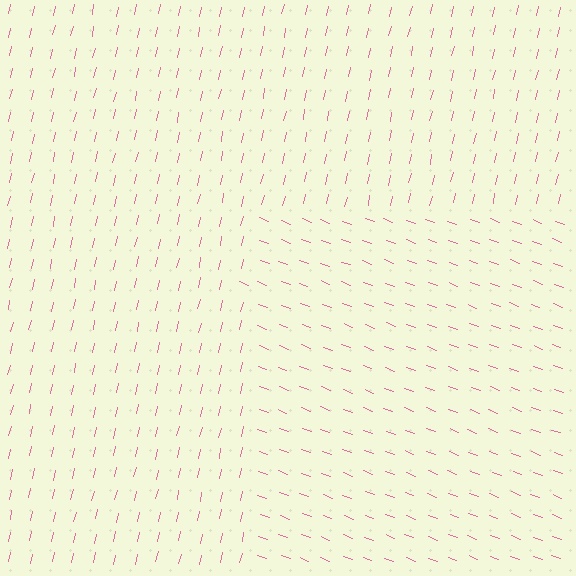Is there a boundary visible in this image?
Yes, there is a texture boundary formed by a change in line orientation.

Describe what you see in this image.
The image is filled with small pink line segments. A rectangle region in the image has lines oriented differently from the surrounding lines, creating a visible texture boundary.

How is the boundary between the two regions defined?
The boundary is defined purely by a change in line orientation (approximately 82 degrees difference). All lines are the same color and thickness.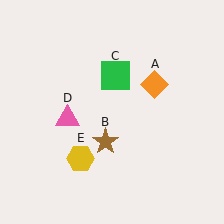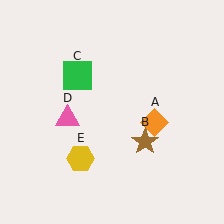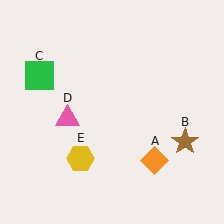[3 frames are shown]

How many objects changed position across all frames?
3 objects changed position: orange diamond (object A), brown star (object B), green square (object C).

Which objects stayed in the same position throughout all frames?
Pink triangle (object D) and yellow hexagon (object E) remained stationary.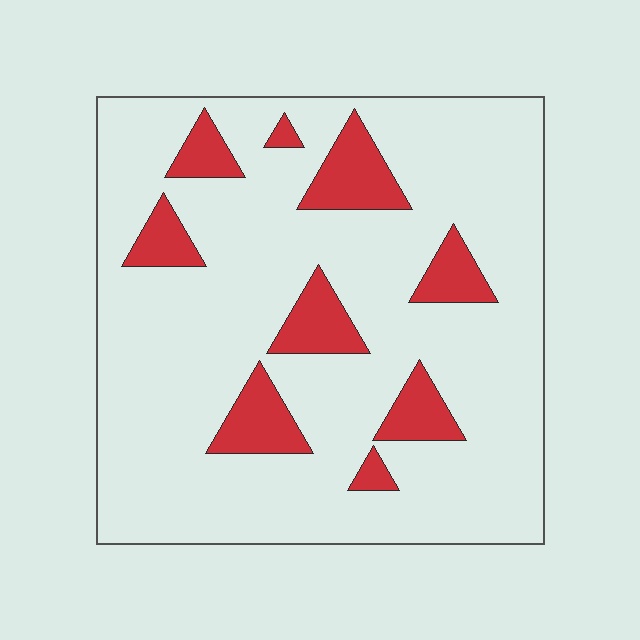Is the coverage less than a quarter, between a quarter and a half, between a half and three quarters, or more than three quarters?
Less than a quarter.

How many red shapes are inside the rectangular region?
9.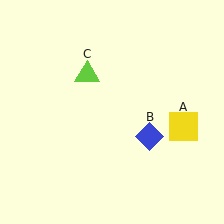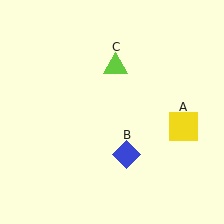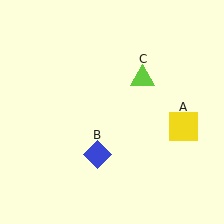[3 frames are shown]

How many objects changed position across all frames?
2 objects changed position: blue diamond (object B), lime triangle (object C).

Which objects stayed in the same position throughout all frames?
Yellow square (object A) remained stationary.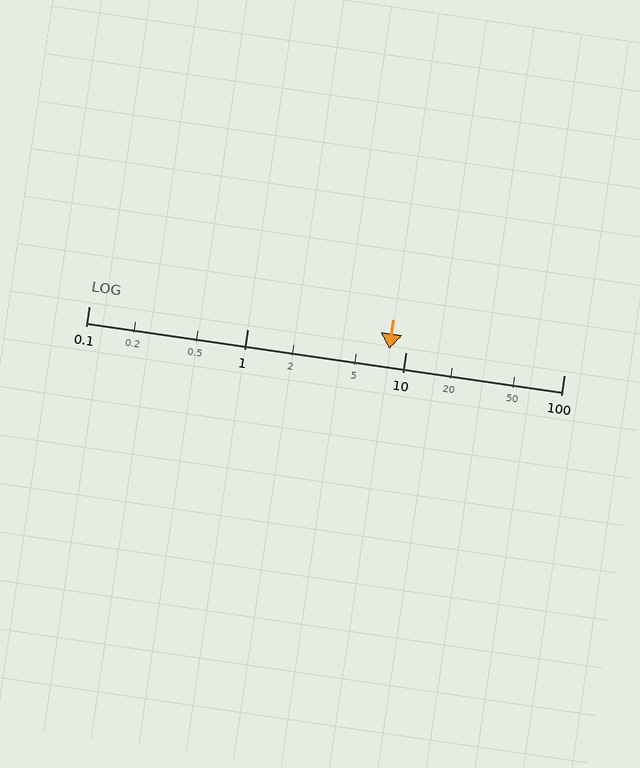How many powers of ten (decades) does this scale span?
The scale spans 3 decades, from 0.1 to 100.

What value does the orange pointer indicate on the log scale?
The pointer indicates approximately 7.9.